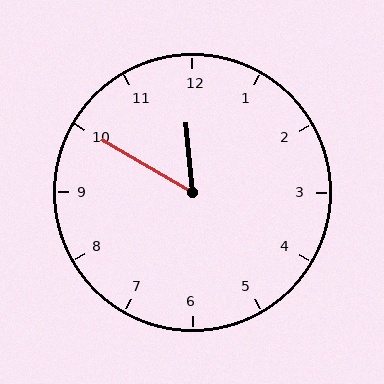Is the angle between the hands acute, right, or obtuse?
It is acute.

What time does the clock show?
11:50.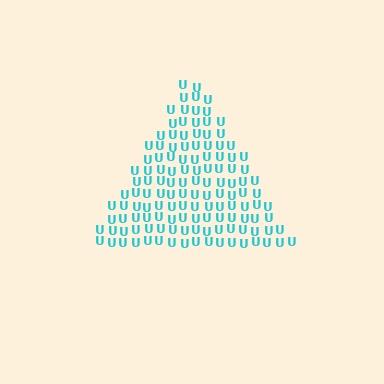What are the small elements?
The small elements are letter U's.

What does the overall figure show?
The overall figure shows a triangle.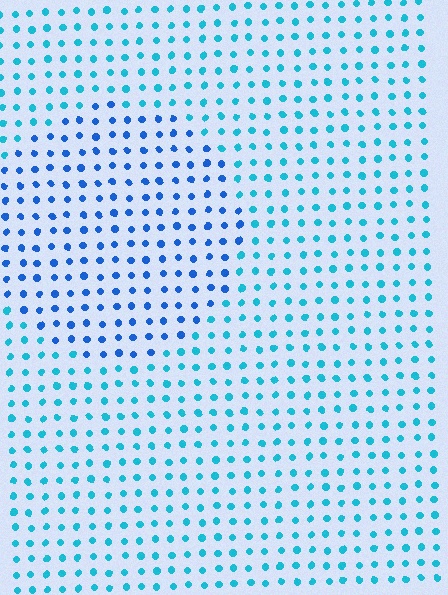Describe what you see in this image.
The image is filled with small cyan elements in a uniform arrangement. A circle-shaped region is visible where the elements are tinted to a slightly different hue, forming a subtle color boundary.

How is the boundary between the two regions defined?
The boundary is defined purely by a slight shift in hue (about 30 degrees). Spacing, size, and orientation are identical on both sides.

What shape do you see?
I see a circle.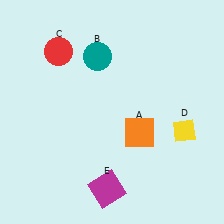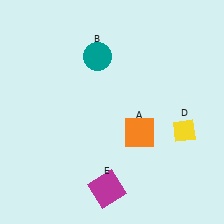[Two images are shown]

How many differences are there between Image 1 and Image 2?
There is 1 difference between the two images.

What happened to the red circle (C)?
The red circle (C) was removed in Image 2. It was in the top-left area of Image 1.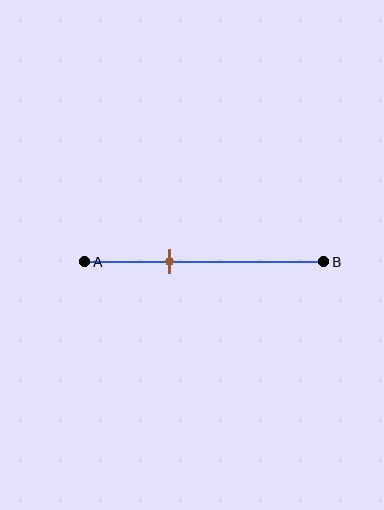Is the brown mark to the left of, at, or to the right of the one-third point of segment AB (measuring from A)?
The brown mark is approximately at the one-third point of segment AB.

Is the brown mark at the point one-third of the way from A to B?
Yes, the mark is approximately at the one-third point.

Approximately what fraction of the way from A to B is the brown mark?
The brown mark is approximately 35% of the way from A to B.